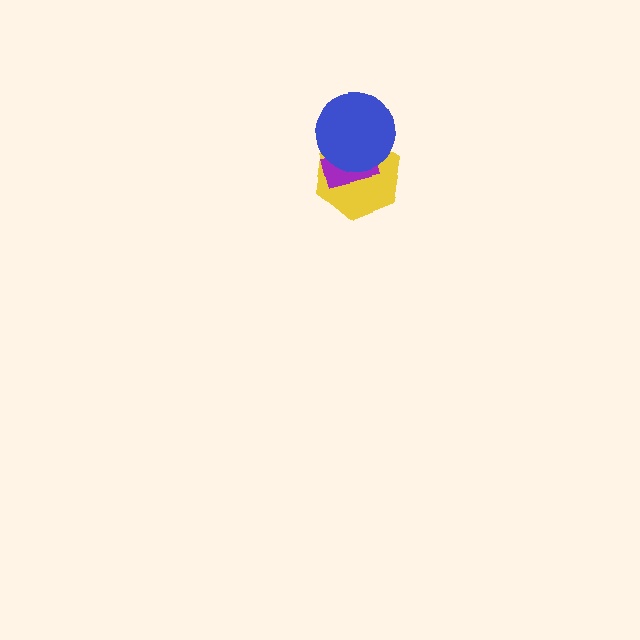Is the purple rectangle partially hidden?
Yes, it is partially covered by another shape.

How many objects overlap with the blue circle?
2 objects overlap with the blue circle.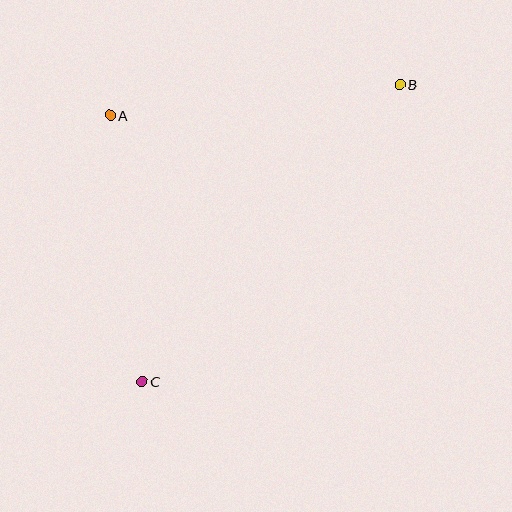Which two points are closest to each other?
Points A and C are closest to each other.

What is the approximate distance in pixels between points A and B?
The distance between A and B is approximately 292 pixels.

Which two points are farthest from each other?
Points B and C are farthest from each other.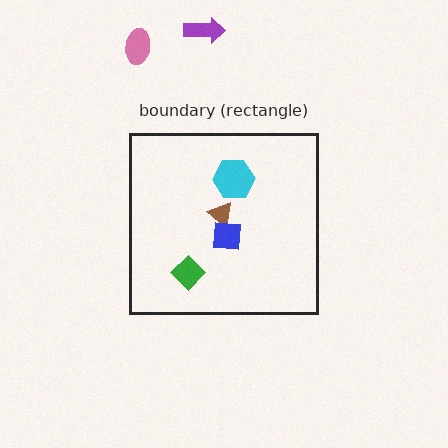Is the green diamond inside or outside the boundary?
Inside.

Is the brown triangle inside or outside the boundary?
Inside.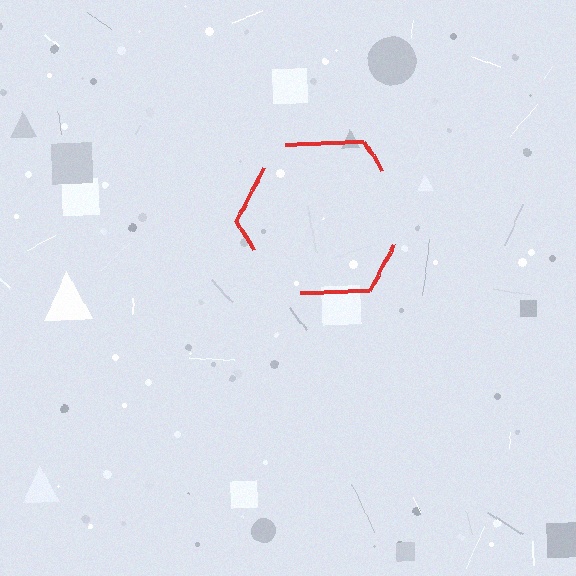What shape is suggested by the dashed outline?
The dashed outline suggests a hexagon.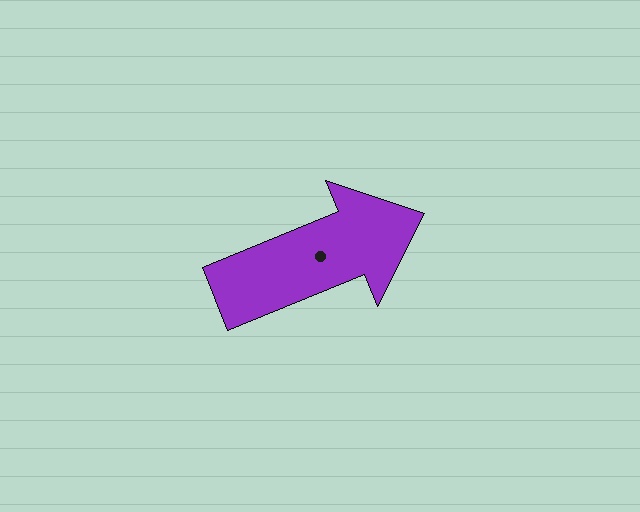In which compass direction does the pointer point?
East.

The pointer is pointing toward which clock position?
Roughly 2 o'clock.